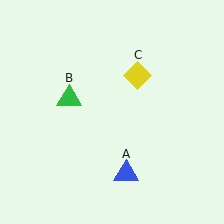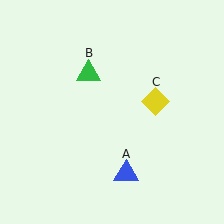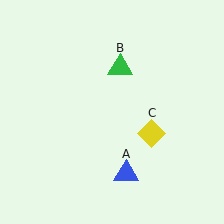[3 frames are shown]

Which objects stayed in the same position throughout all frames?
Blue triangle (object A) remained stationary.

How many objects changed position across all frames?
2 objects changed position: green triangle (object B), yellow diamond (object C).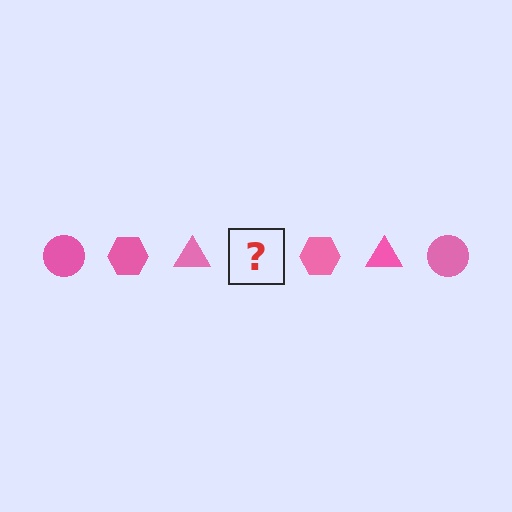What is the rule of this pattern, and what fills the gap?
The rule is that the pattern cycles through circle, hexagon, triangle shapes in pink. The gap should be filled with a pink circle.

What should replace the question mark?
The question mark should be replaced with a pink circle.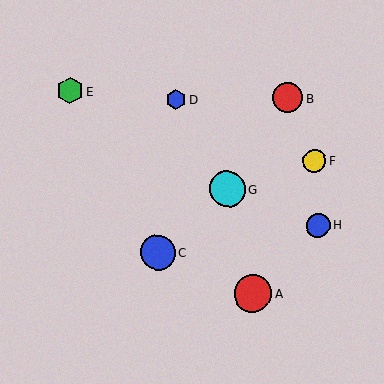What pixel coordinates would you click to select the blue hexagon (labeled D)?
Click at (176, 100) to select the blue hexagon D.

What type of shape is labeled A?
Shape A is a red circle.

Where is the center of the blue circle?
The center of the blue circle is at (158, 253).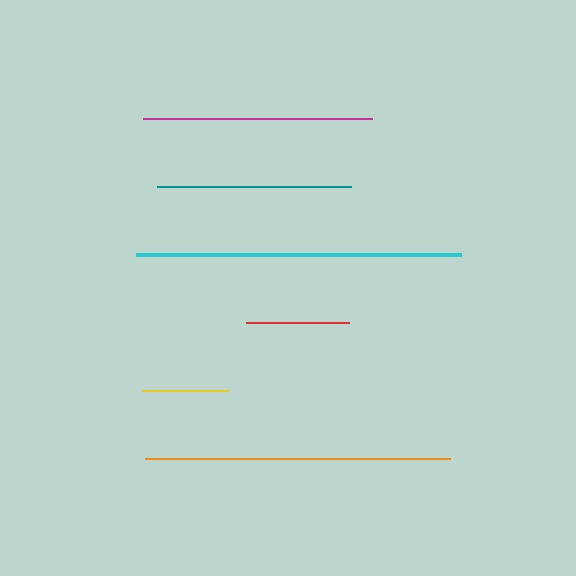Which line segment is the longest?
The cyan line is the longest at approximately 324 pixels.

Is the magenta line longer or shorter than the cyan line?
The cyan line is longer than the magenta line.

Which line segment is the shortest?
The yellow line is the shortest at approximately 86 pixels.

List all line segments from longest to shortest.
From longest to shortest: cyan, orange, magenta, teal, red, yellow.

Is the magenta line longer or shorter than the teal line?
The magenta line is longer than the teal line.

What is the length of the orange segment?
The orange segment is approximately 305 pixels long.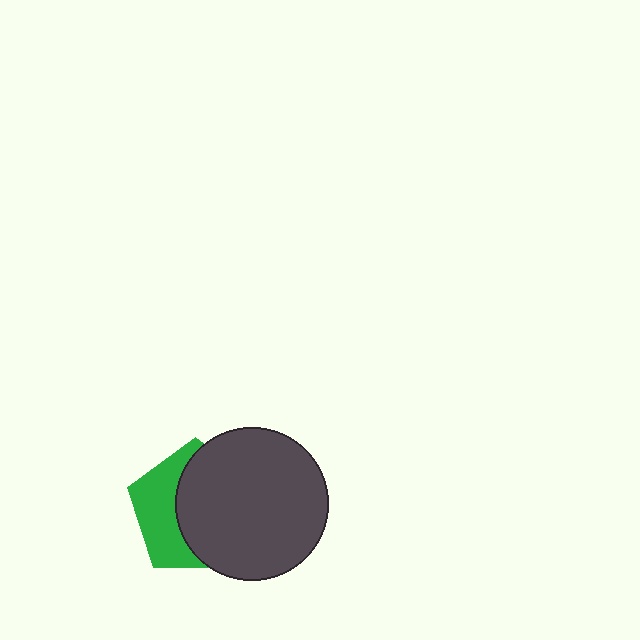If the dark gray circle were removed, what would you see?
You would see the complete green pentagon.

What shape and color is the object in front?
The object in front is a dark gray circle.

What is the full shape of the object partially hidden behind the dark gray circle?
The partially hidden object is a green pentagon.